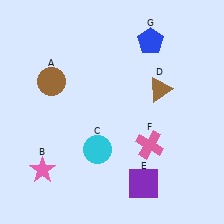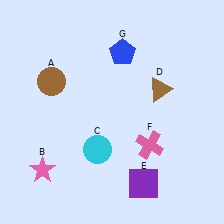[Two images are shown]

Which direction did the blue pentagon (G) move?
The blue pentagon (G) moved left.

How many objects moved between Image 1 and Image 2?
1 object moved between the two images.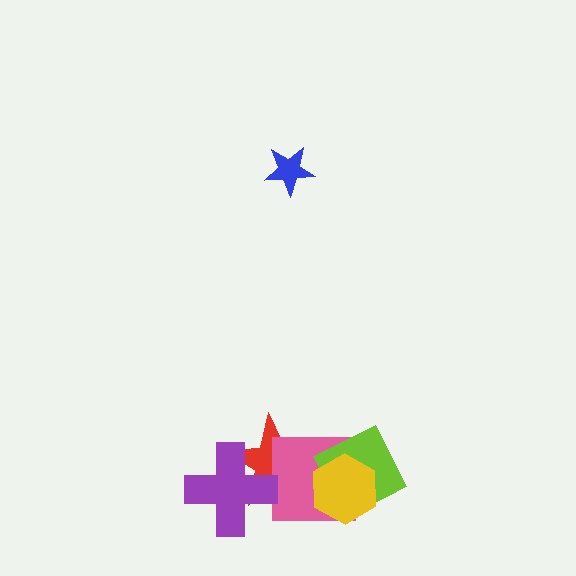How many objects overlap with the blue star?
0 objects overlap with the blue star.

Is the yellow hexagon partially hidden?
No, no other shape covers it.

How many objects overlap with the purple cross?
1 object overlaps with the purple cross.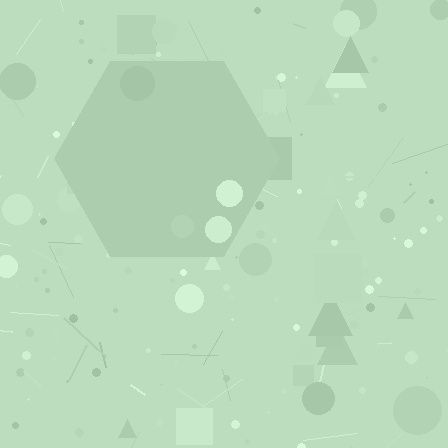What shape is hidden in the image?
A hexagon is hidden in the image.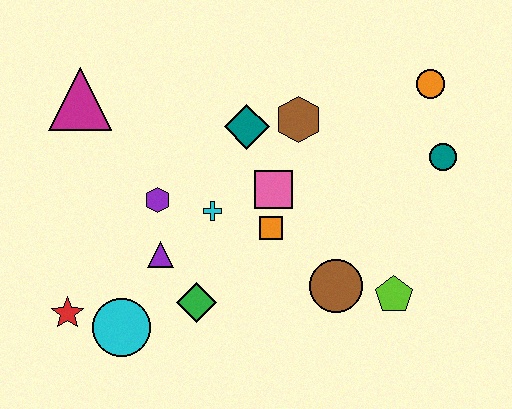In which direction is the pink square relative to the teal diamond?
The pink square is below the teal diamond.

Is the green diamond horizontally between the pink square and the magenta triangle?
Yes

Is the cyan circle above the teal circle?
No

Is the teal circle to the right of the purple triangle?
Yes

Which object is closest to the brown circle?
The lime pentagon is closest to the brown circle.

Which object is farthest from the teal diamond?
The red star is farthest from the teal diamond.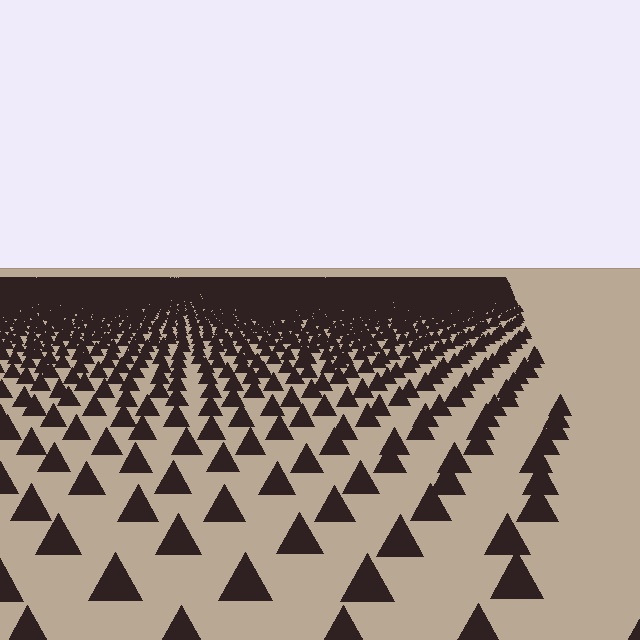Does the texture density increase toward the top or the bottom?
Density increases toward the top.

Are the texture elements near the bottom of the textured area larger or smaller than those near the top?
Larger. Near the bottom, elements are closer to the viewer and appear at a bigger on-screen size.